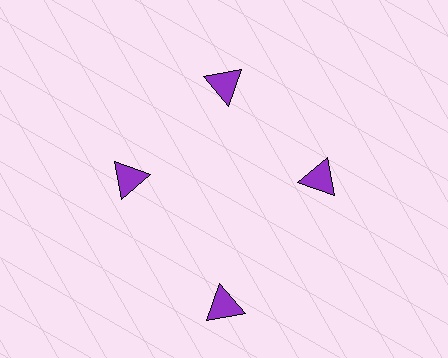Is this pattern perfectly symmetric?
No. The 4 purple triangles are arranged in a ring, but one element near the 6 o'clock position is pushed outward from the center, breaking the 4-fold rotational symmetry.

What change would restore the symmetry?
The symmetry would be restored by moving it inward, back onto the ring so that all 4 triangles sit at equal angles and equal distance from the center.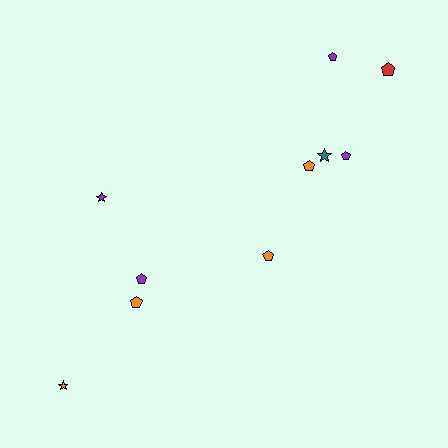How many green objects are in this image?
There are no green objects.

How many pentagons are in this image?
There are 7 pentagons.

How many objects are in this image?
There are 10 objects.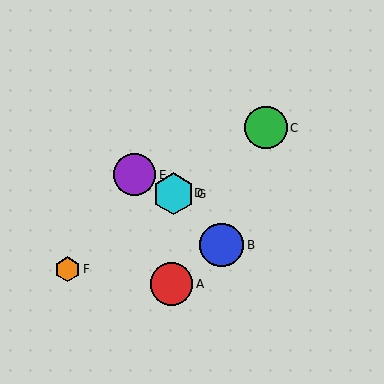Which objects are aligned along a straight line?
Objects C, D, F, G are aligned along a straight line.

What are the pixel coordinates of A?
Object A is at (172, 284).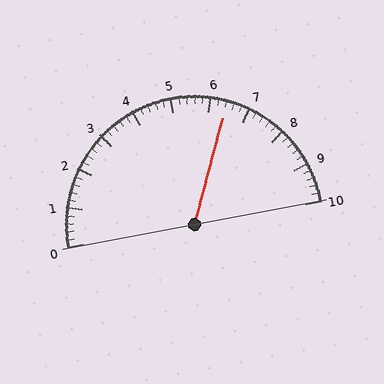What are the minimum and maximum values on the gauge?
The gauge ranges from 0 to 10.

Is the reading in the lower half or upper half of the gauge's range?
The reading is in the upper half of the range (0 to 10).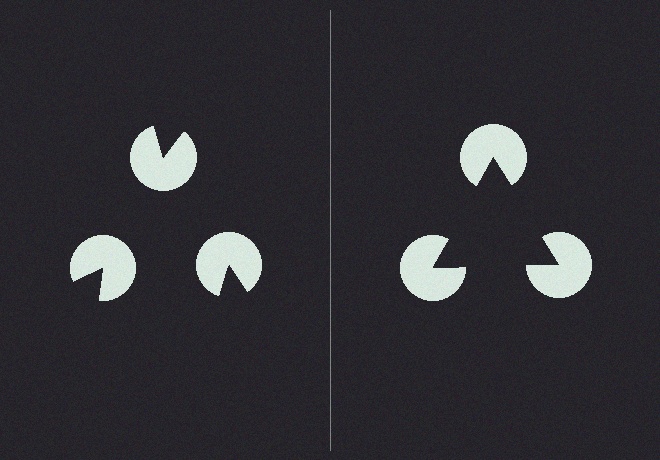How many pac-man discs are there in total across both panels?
6 — 3 on each side.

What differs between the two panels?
The pac-man discs are positioned identically on both sides; only the wedge orientations differ. On the right they align to a triangle; on the left they are misaligned.